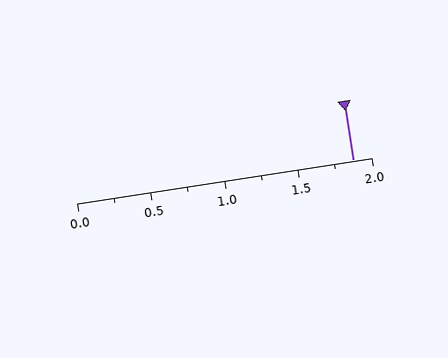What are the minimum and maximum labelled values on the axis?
The axis runs from 0.0 to 2.0.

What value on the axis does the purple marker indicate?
The marker indicates approximately 1.88.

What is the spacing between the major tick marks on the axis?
The major ticks are spaced 0.5 apart.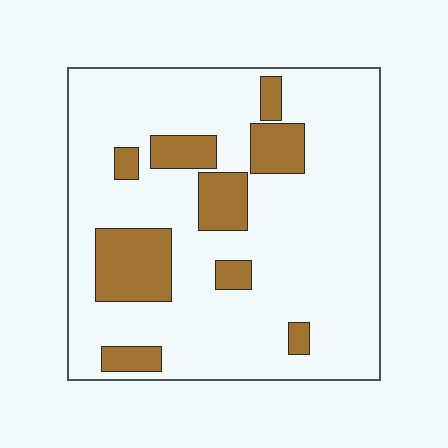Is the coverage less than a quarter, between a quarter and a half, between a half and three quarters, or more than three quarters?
Less than a quarter.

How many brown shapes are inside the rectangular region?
9.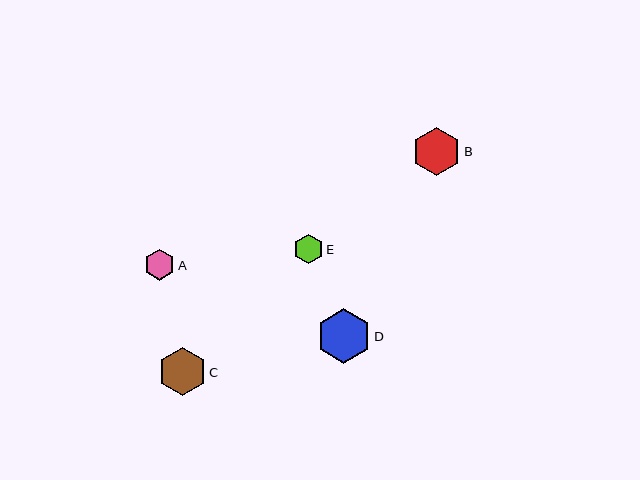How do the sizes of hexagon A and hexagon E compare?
Hexagon A and hexagon E are approximately the same size.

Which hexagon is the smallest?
Hexagon E is the smallest with a size of approximately 29 pixels.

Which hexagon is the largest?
Hexagon D is the largest with a size of approximately 55 pixels.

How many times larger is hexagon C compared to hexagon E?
Hexagon C is approximately 1.6 times the size of hexagon E.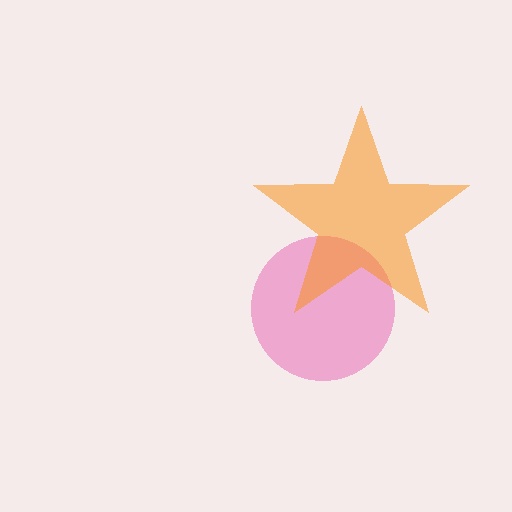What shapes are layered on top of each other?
The layered shapes are: a pink circle, an orange star.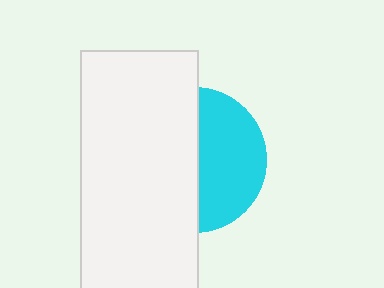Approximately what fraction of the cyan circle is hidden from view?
Roughly 55% of the cyan circle is hidden behind the white rectangle.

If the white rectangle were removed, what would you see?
You would see the complete cyan circle.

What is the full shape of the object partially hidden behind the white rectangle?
The partially hidden object is a cyan circle.